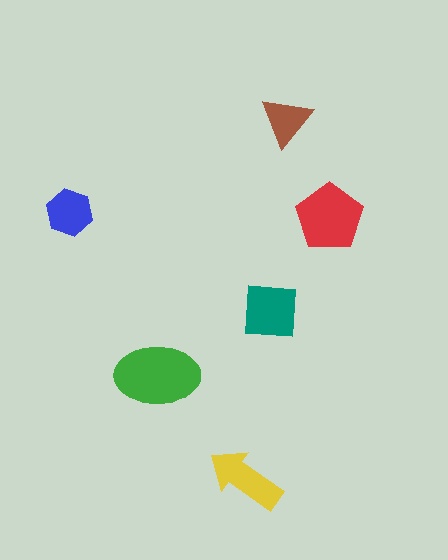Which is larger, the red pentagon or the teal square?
The red pentagon.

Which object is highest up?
The brown triangle is topmost.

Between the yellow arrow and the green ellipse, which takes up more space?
The green ellipse.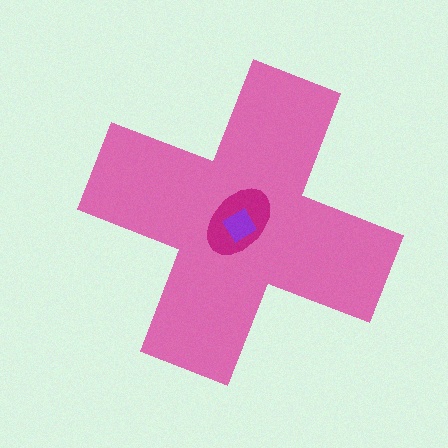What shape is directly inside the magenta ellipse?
The purple diamond.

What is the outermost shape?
The pink cross.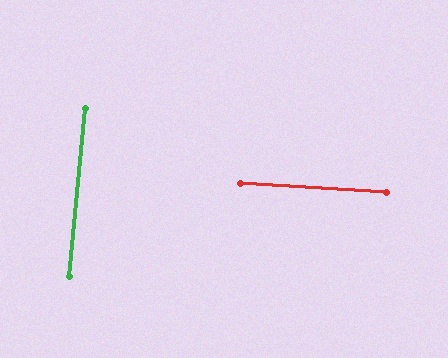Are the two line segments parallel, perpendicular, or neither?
Perpendicular — they meet at approximately 88°.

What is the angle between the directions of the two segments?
Approximately 88 degrees.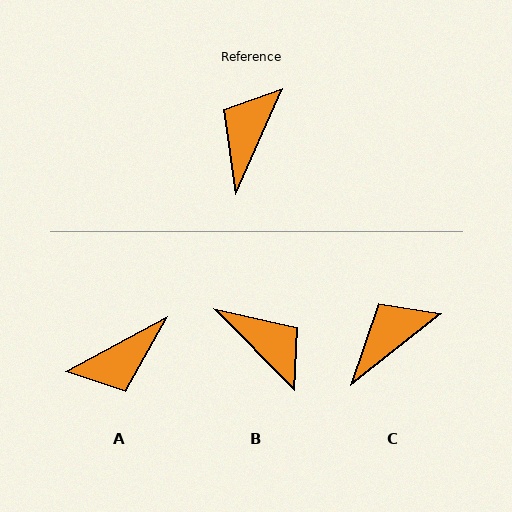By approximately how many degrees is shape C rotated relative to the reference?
Approximately 28 degrees clockwise.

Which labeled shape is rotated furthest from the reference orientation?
A, about 142 degrees away.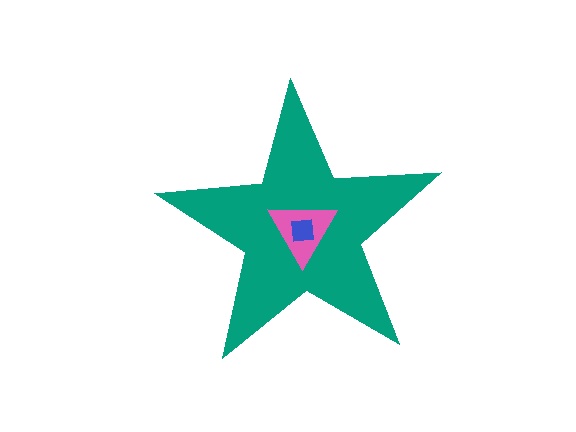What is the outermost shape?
The teal star.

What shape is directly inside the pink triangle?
The blue square.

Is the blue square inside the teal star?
Yes.